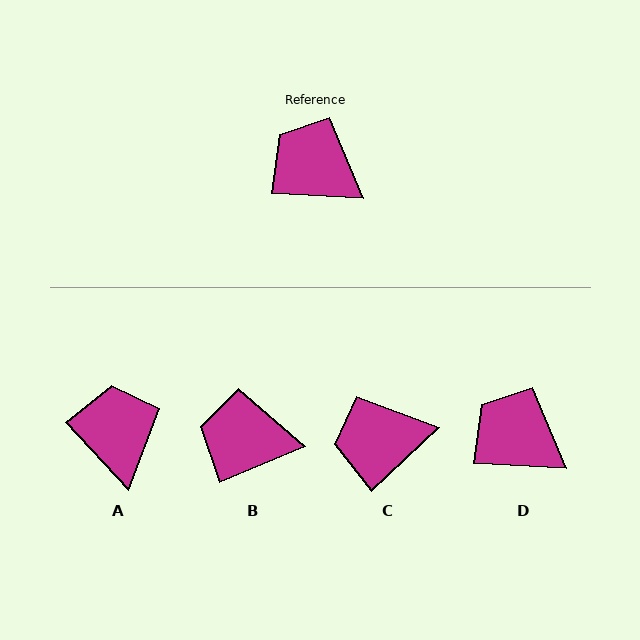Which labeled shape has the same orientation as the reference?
D.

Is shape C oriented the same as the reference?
No, it is off by about 47 degrees.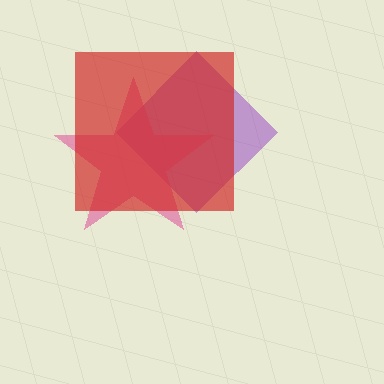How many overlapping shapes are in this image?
There are 3 overlapping shapes in the image.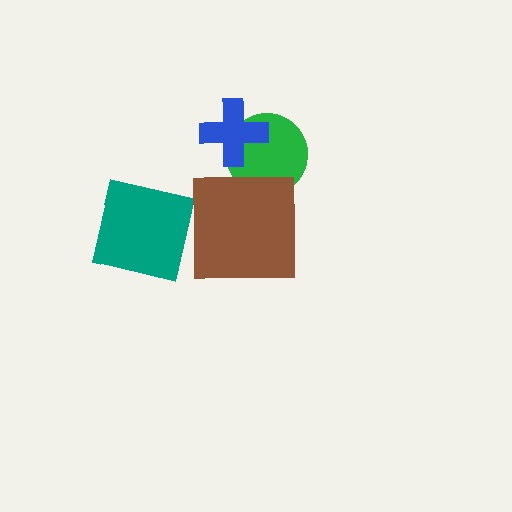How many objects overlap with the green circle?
2 objects overlap with the green circle.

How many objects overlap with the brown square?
1 object overlaps with the brown square.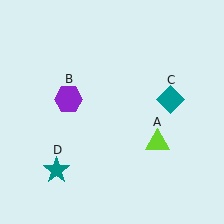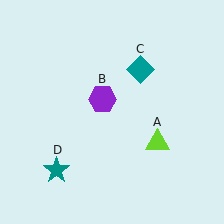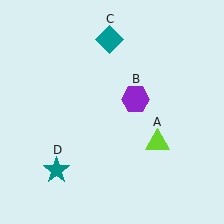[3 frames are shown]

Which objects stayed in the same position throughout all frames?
Lime triangle (object A) and teal star (object D) remained stationary.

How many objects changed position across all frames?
2 objects changed position: purple hexagon (object B), teal diamond (object C).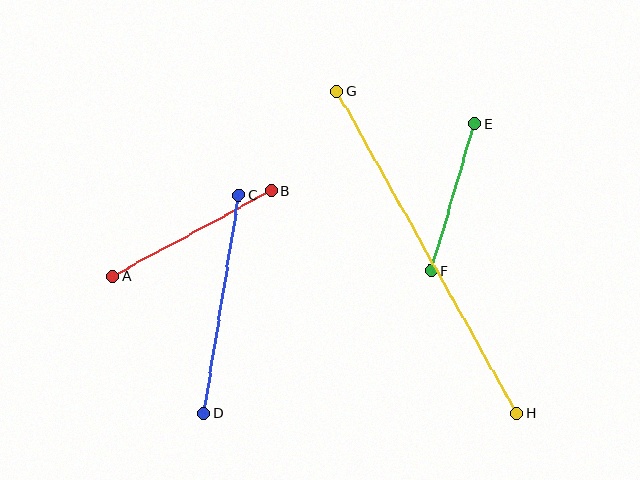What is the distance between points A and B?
The distance is approximately 180 pixels.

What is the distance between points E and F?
The distance is approximately 153 pixels.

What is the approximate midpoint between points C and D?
The midpoint is at approximately (221, 304) pixels.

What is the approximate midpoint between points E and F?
The midpoint is at approximately (453, 197) pixels.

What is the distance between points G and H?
The distance is approximately 369 pixels.